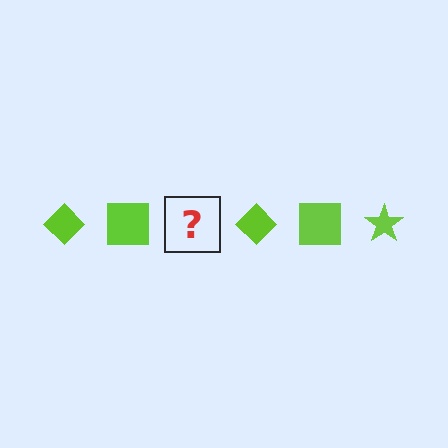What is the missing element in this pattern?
The missing element is a lime star.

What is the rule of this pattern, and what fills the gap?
The rule is that the pattern cycles through diamond, square, star shapes in lime. The gap should be filled with a lime star.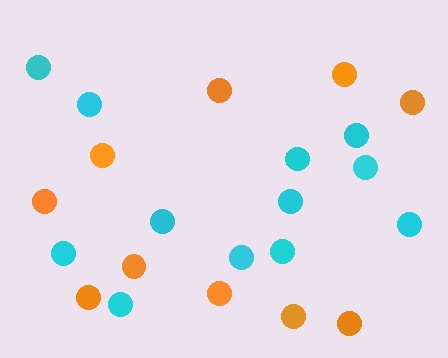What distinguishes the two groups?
There are 2 groups: one group of orange circles (10) and one group of cyan circles (12).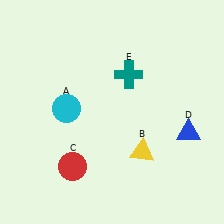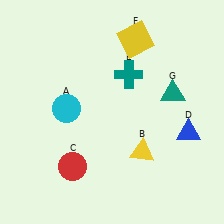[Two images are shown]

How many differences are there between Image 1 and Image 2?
There are 2 differences between the two images.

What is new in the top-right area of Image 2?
A teal triangle (G) was added in the top-right area of Image 2.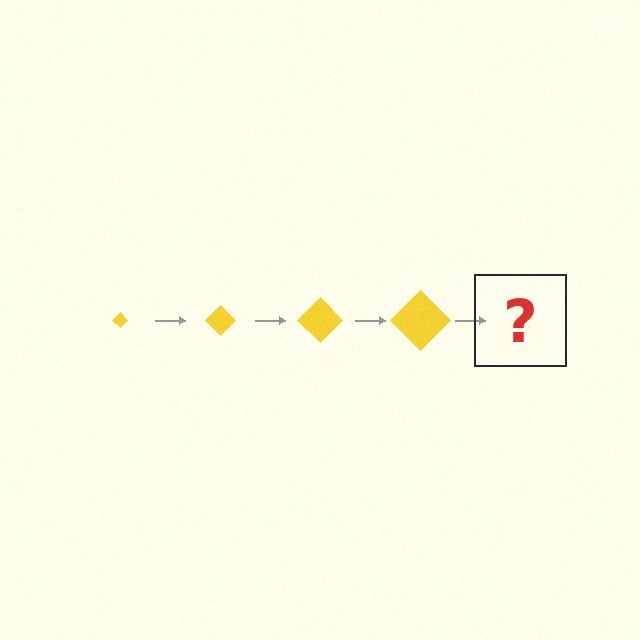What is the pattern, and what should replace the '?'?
The pattern is that the diamond gets progressively larger each step. The '?' should be a yellow diamond, larger than the previous one.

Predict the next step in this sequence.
The next step is a yellow diamond, larger than the previous one.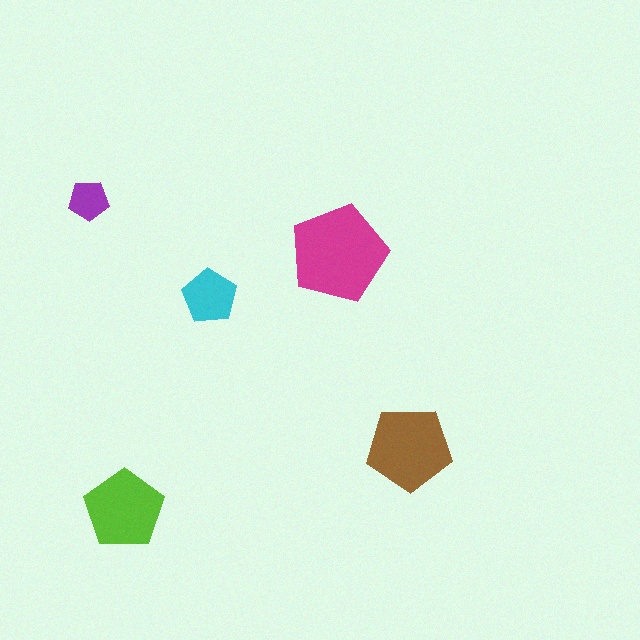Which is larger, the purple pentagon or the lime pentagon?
The lime one.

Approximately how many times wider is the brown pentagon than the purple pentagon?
About 2 times wider.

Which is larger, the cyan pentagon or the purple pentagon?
The cyan one.